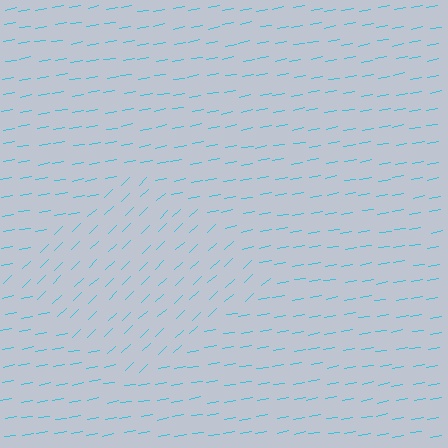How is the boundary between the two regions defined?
The boundary is defined purely by a change in line orientation (approximately 34 degrees difference). All lines are the same color and thickness.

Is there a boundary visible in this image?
Yes, there is a texture boundary formed by a change in line orientation.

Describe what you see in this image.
The image is filled with small cyan line segments. A diamond region in the image has lines oriented differently from the surrounding lines, creating a visible texture boundary.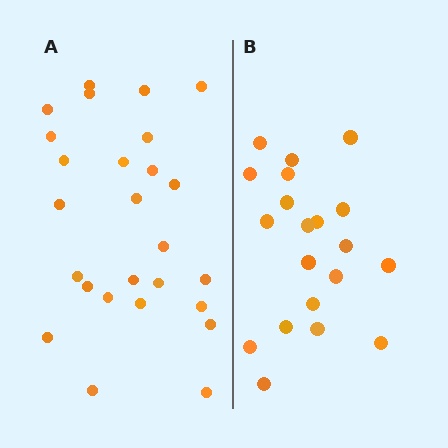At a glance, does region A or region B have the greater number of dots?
Region A (the left region) has more dots.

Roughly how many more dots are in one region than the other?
Region A has about 6 more dots than region B.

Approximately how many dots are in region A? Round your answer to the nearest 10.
About 30 dots. (The exact count is 26, which rounds to 30.)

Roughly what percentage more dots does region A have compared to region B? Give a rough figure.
About 30% more.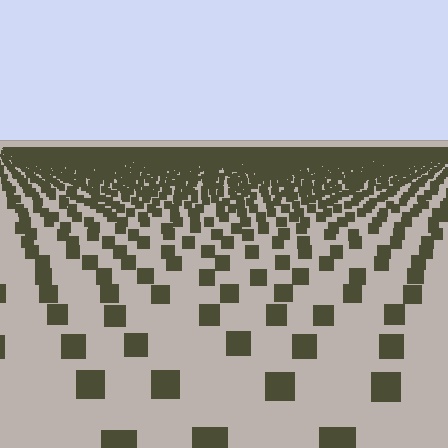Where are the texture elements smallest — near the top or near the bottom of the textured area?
Near the top.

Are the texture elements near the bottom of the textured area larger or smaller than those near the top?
Larger. Near the bottom, elements are closer to the viewer and appear at a bigger on-screen size.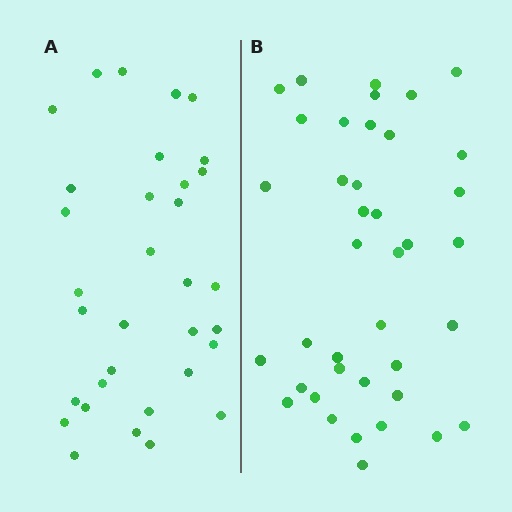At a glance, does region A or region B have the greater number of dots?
Region B (the right region) has more dots.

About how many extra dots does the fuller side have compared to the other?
Region B has about 6 more dots than region A.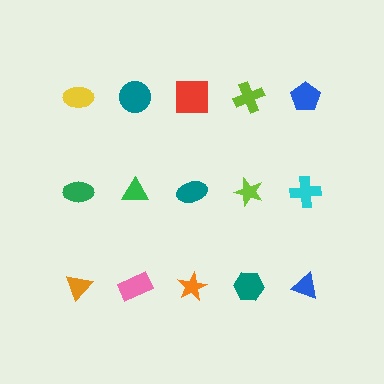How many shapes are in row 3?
5 shapes.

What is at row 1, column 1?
A yellow ellipse.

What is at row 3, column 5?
A blue triangle.